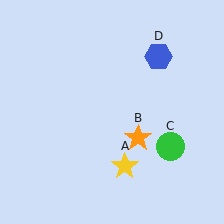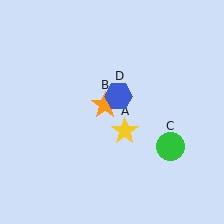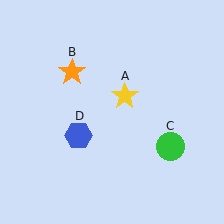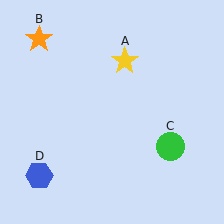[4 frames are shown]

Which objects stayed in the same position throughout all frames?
Green circle (object C) remained stationary.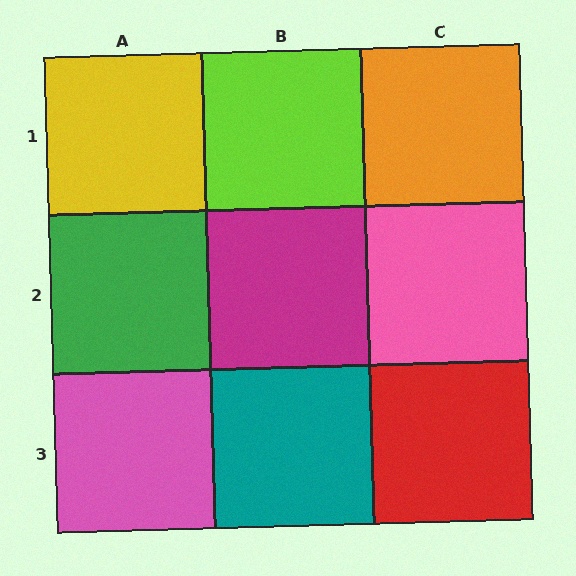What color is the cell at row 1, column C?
Orange.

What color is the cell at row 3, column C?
Red.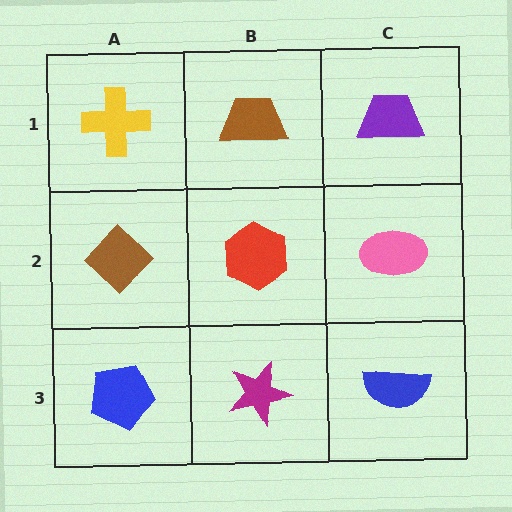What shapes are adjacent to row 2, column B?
A brown trapezoid (row 1, column B), a magenta star (row 3, column B), a brown diamond (row 2, column A), a pink ellipse (row 2, column C).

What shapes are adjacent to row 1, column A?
A brown diamond (row 2, column A), a brown trapezoid (row 1, column B).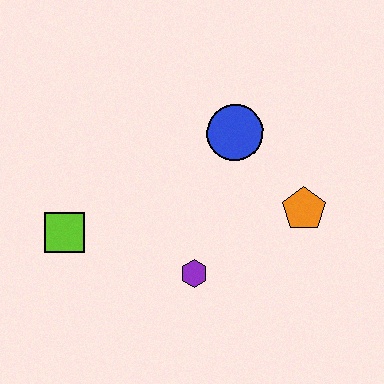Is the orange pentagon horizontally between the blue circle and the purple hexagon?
No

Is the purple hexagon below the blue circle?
Yes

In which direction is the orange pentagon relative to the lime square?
The orange pentagon is to the right of the lime square.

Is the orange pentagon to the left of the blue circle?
No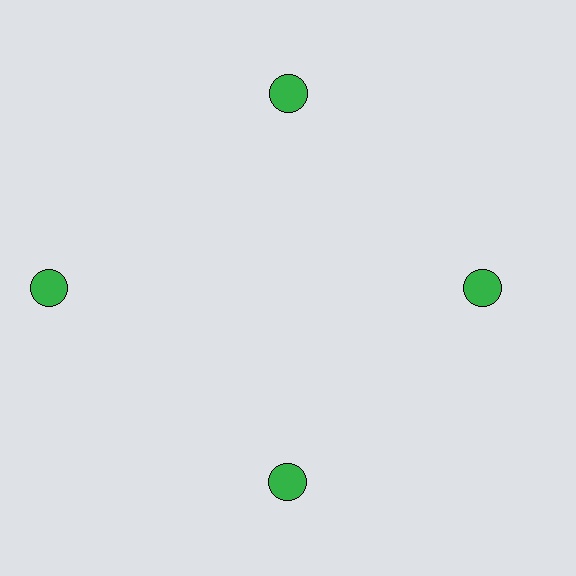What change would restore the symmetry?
The symmetry would be restored by moving it inward, back onto the ring so that all 4 circles sit at equal angles and equal distance from the center.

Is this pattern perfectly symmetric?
No. The 4 green circles are arranged in a ring, but one element near the 9 o'clock position is pushed outward from the center, breaking the 4-fold rotational symmetry.